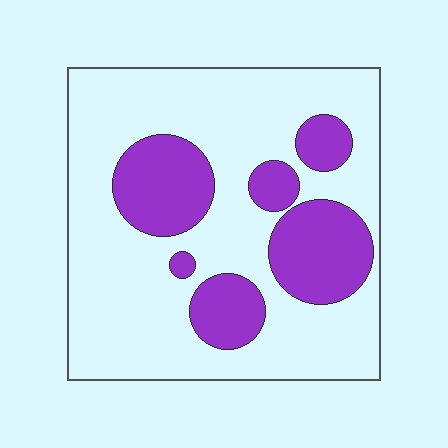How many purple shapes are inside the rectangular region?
6.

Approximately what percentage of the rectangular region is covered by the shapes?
Approximately 25%.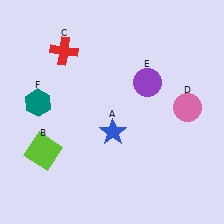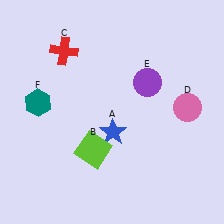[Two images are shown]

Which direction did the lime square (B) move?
The lime square (B) moved right.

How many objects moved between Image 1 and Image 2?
1 object moved between the two images.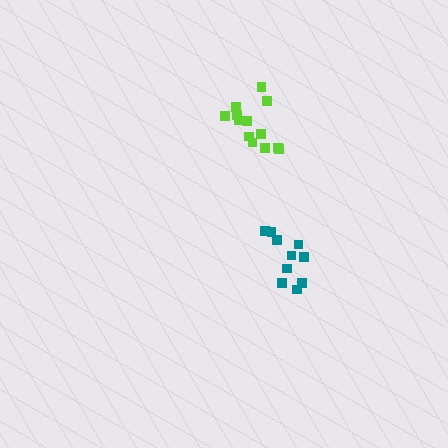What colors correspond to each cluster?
The clusters are colored: lime, teal.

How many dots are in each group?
Group 1: 13 dots, Group 2: 10 dots (23 total).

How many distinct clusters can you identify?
There are 2 distinct clusters.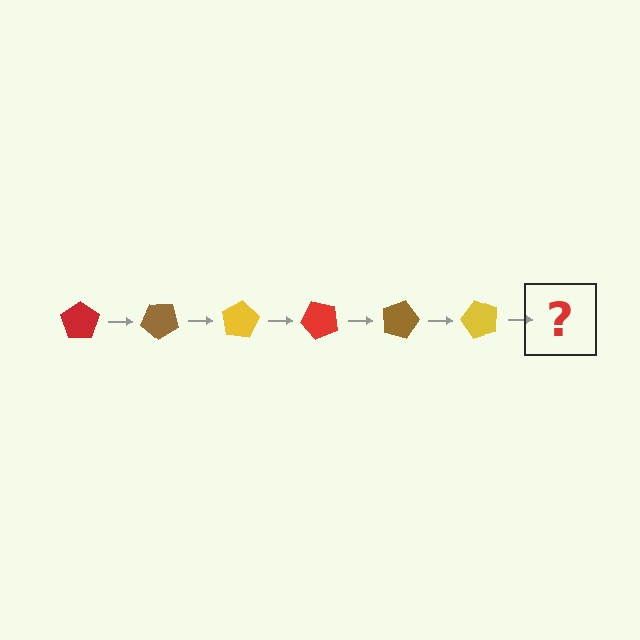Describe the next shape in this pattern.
It should be a red pentagon, rotated 240 degrees from the start.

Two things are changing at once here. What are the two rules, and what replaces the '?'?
The two rules are that it rotates 40 degrees each step and the color cycles through red, brown, and yellow. The '?' should be a red pentagon, rotated 240 degrees from the start.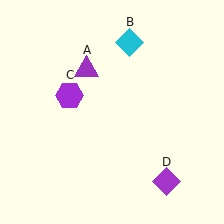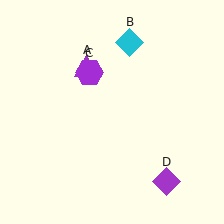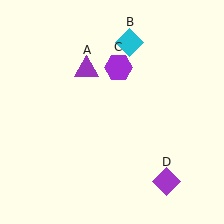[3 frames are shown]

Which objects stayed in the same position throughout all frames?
Purple triangle (object A) and cyan diamond (object B) and purple diamond (object D) remained stationary.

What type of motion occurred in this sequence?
The purple hexagon (object C) rotated clockwise around the center of the scene.